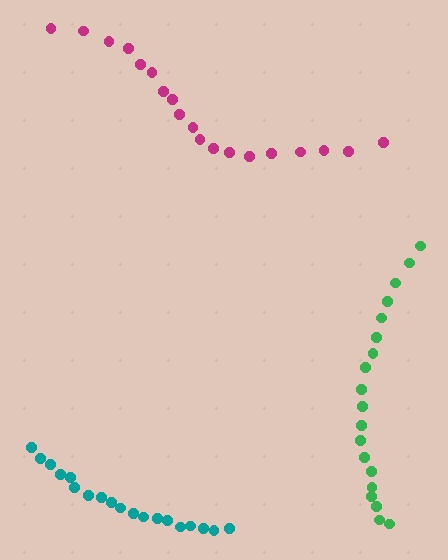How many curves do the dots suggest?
There are 3 distinct paths.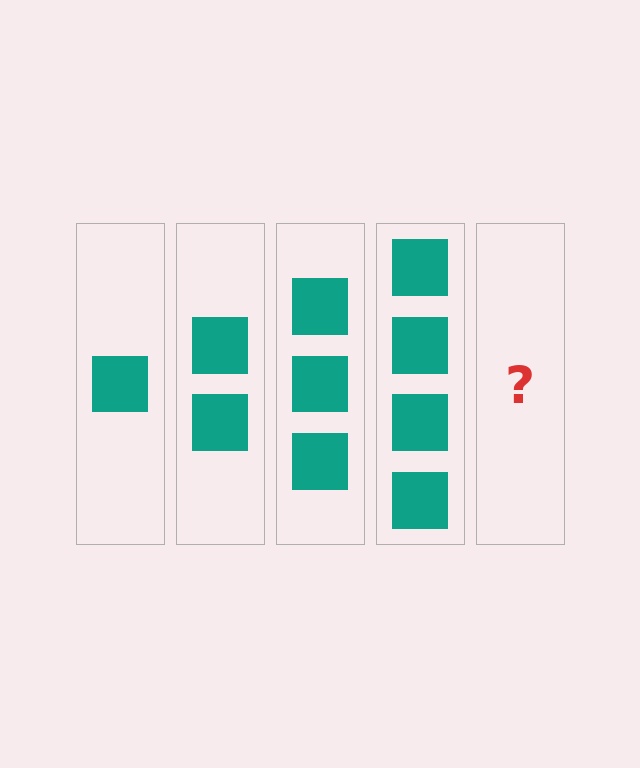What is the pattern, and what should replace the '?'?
The pattern is that each step adds one more square. The '?' should be 5 squares.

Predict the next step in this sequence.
The next step is 5 squares.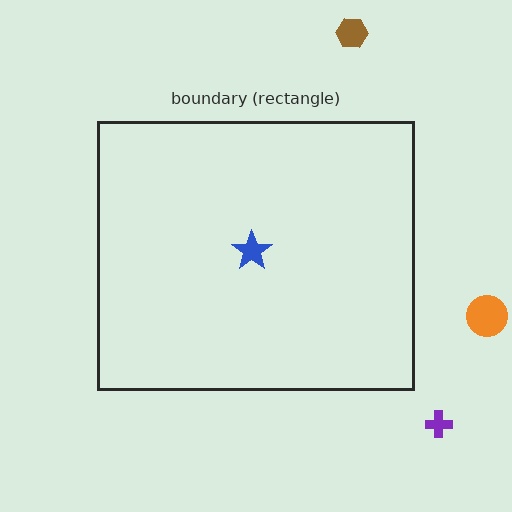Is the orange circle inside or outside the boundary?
Outside.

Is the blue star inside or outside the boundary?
Inside.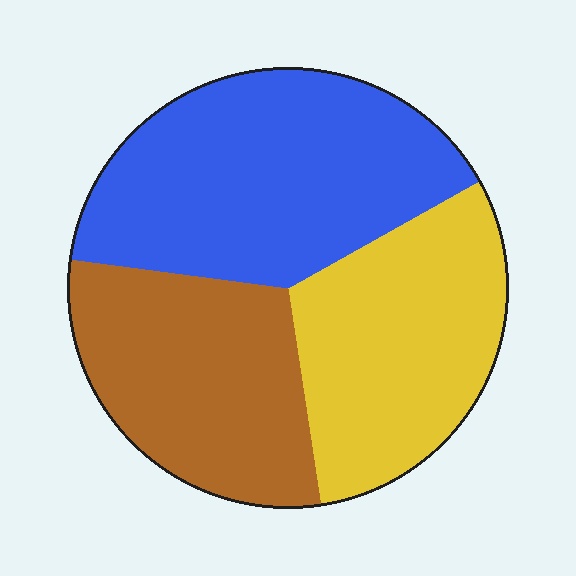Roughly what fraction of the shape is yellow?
Yellow covers around 30% of the shape.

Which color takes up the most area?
Blue, at roughly 40%.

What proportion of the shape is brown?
Brown covers around 30% of the shape.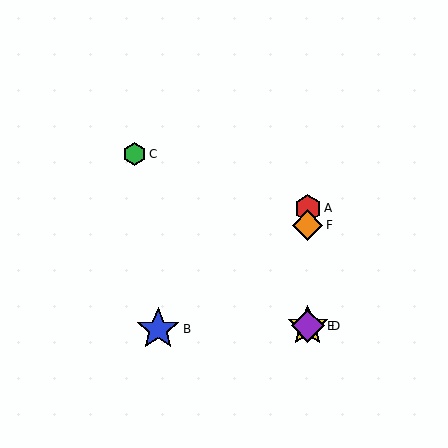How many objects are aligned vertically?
4 objects (A, D, E, F) are aligned vertically.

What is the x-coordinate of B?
Object B is at x≈158.